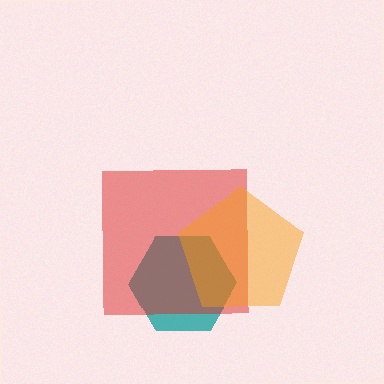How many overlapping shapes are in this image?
There are 3 overlapping shapes in the image.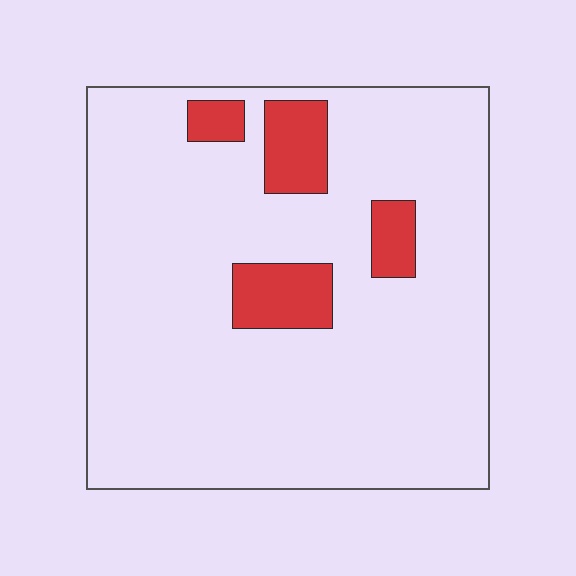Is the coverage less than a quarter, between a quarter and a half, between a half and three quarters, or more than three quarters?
Less than a quarter.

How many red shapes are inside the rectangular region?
4.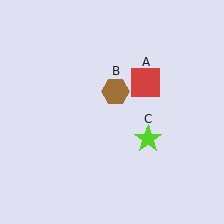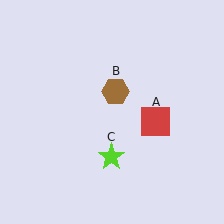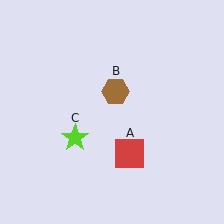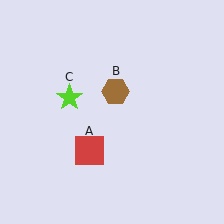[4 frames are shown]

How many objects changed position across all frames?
2 objects changed position: red square (object A), lime star (object C).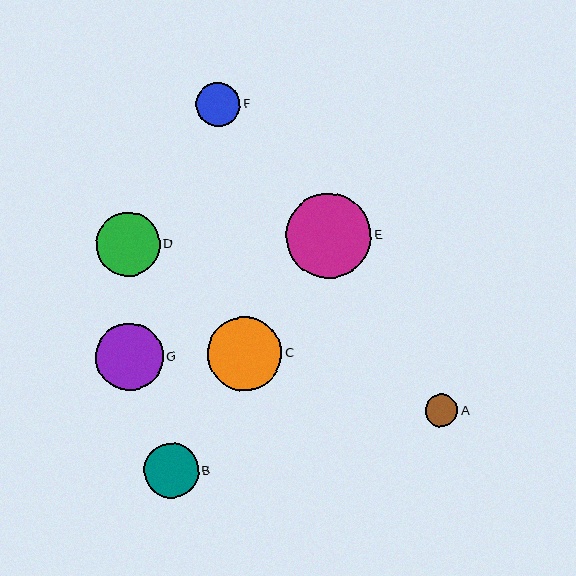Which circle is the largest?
Circle E is the largest with a size of approximately 85 pixels.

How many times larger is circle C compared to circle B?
Circle C is approximately 1.3 times the size of circle B.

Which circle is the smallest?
Circle A is the smallest with a size of approximately 33 pixels.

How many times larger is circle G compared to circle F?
Circle G is approximately 1.5 times the size of circle F.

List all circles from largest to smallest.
From largest to smallest: E, C, G, D, B, F, A.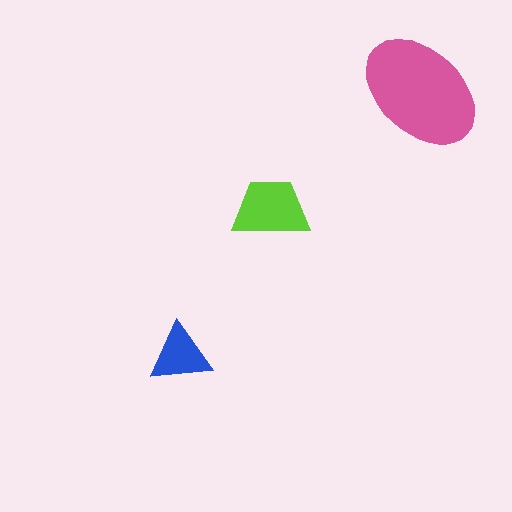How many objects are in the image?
There are 3 objects in the image.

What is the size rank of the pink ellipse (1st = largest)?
1st.